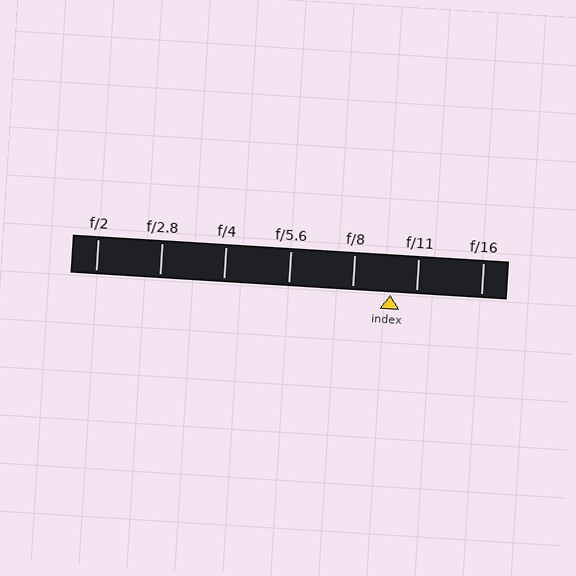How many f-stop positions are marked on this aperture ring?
There are 7 f-stop positions marked.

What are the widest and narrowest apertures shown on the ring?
The widest aperture shown is f/2 and the narrowest is f/16.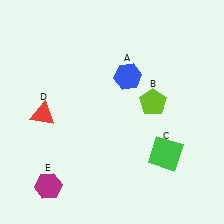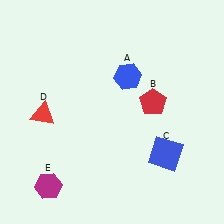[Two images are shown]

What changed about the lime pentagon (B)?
In Image 1, B is lime. In Image 2, it changed to red.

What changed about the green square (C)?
In Image 1, C is green. In Image 2, it changed to blue.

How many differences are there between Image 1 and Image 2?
There are 2 differences between the two images.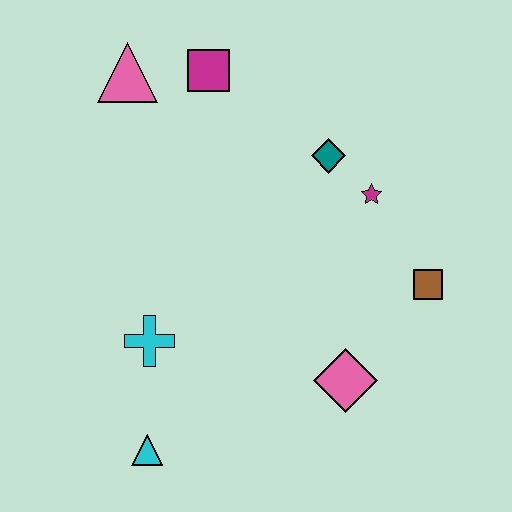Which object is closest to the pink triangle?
The magenta square is closest to the pink triangle.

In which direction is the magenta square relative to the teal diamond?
The magenta square is to the left of the teal diamond.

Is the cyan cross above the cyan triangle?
Yes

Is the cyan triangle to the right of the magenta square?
No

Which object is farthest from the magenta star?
The cyan triangle is farthest from the magenta star.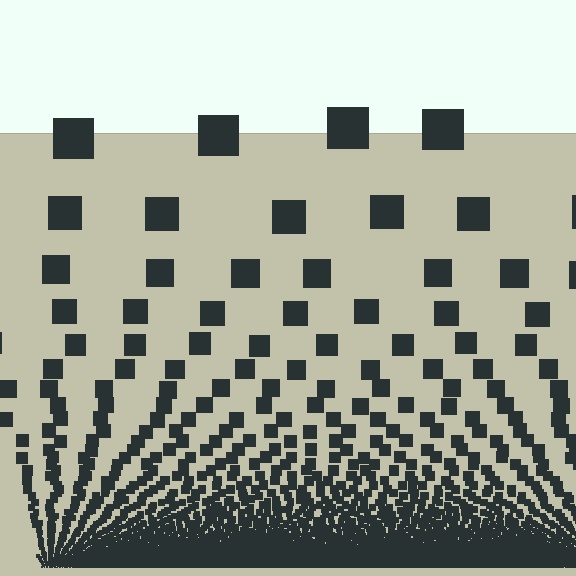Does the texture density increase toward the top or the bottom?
Density increases toward the bottom.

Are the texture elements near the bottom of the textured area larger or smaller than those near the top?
Smaller. The gradient is inverted — elements near the bottom are smaller and denser.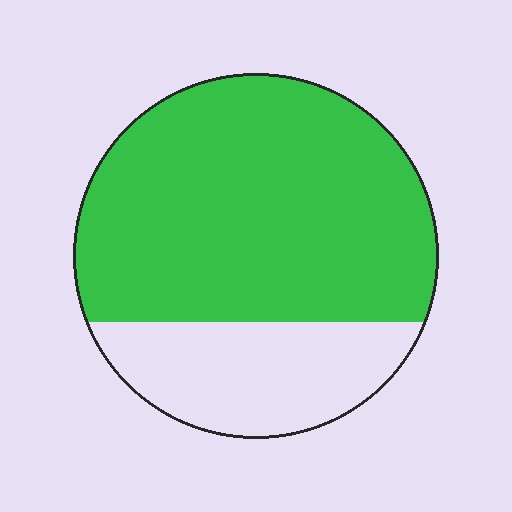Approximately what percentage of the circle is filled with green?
Approximately 70%.